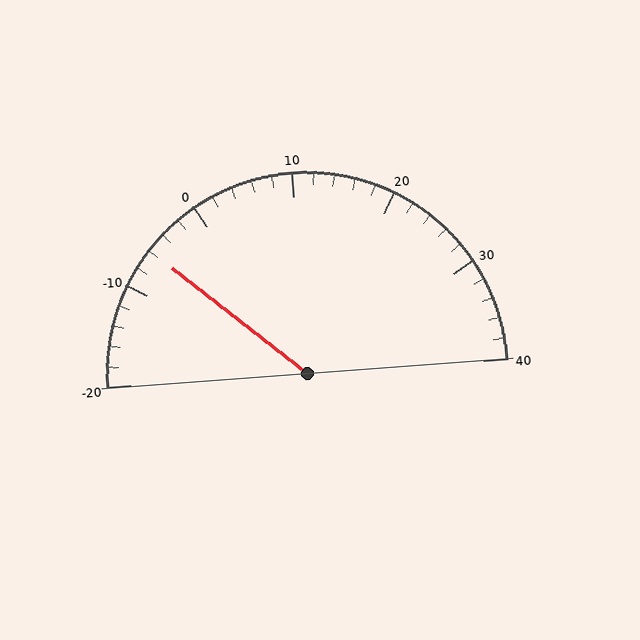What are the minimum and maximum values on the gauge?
The gauge ranges from -20 to 40.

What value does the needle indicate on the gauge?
The needle indicates approximately -6.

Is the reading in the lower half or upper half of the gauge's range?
The reading is in the lower half of the range (-20 to 40).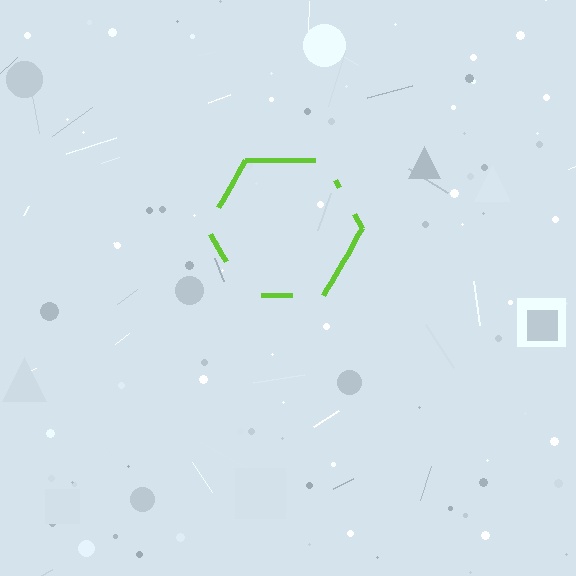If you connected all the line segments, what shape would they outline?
They would outline a hexagon.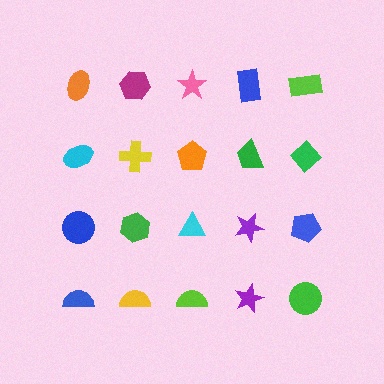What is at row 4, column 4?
A purple star.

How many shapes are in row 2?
5 shapes.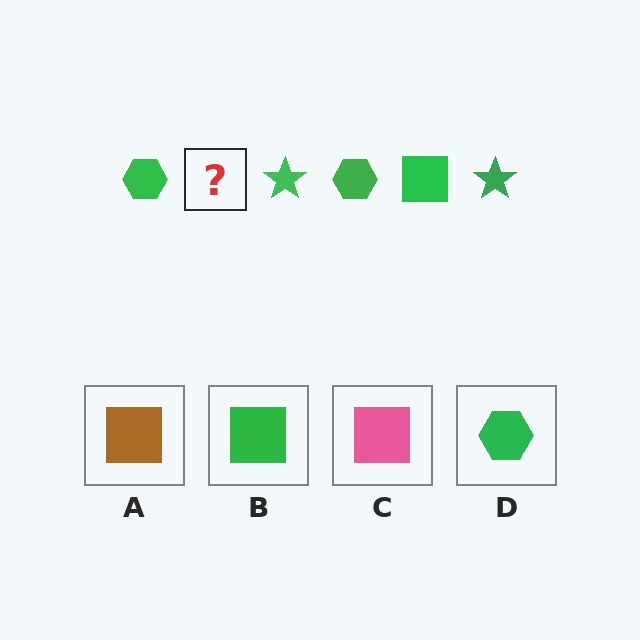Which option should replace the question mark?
Option B.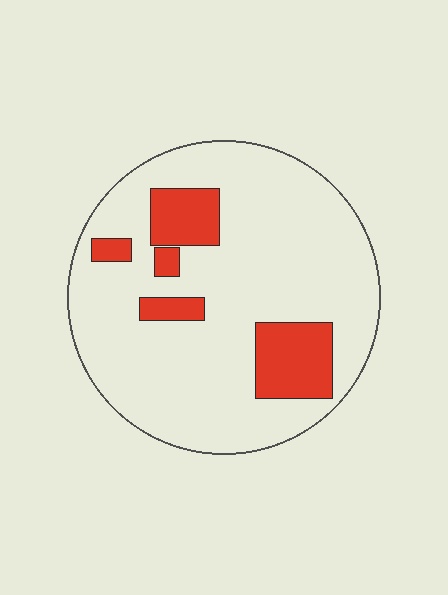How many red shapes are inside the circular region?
5.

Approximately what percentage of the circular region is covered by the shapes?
Approximately 15%.